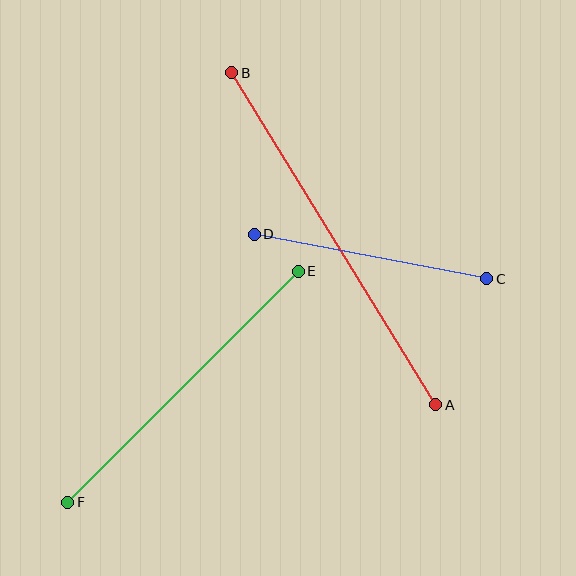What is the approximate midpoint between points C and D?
The midpoint is at approximately (371, 257) pixels.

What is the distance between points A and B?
The distance is approximately 389 pixels.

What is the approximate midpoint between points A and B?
The midpoint is at approximately (334, 239) pixels.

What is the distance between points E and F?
The distance is approximately 326 pixels.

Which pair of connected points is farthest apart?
Points A and B are farthest apart.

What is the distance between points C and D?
The distance is approximately 237 pixels.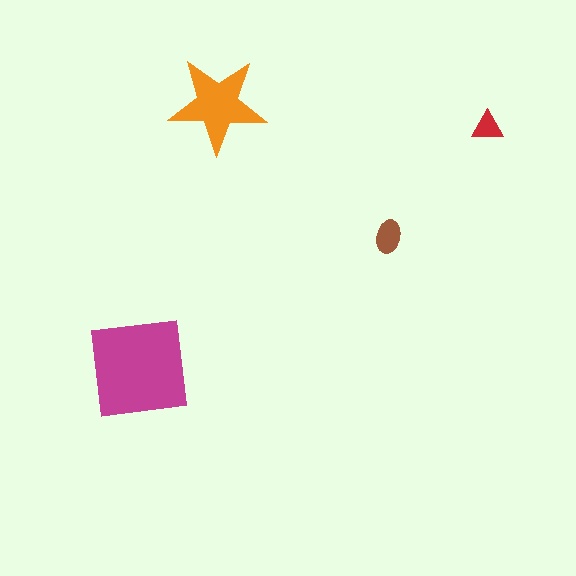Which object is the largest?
The magenta square.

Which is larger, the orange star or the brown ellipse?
The orange star.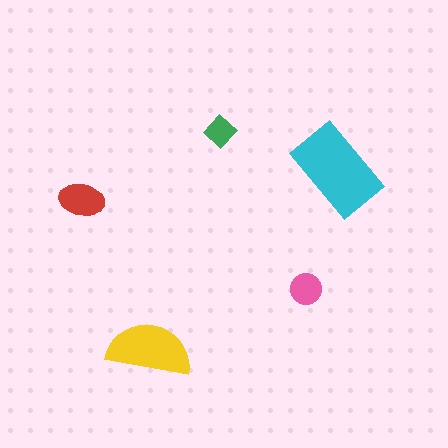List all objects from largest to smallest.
The cyan rectangle, the yellow semicircle, the red ellipse, the pink circle, the green diamond.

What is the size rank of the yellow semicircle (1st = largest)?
2nd.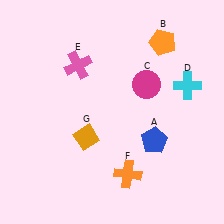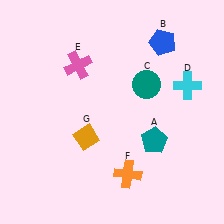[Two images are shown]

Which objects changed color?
A changed from blue to teal. B changed from orange to blue. C changed from magenta to teal.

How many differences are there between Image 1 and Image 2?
There are 3 differences between the two images.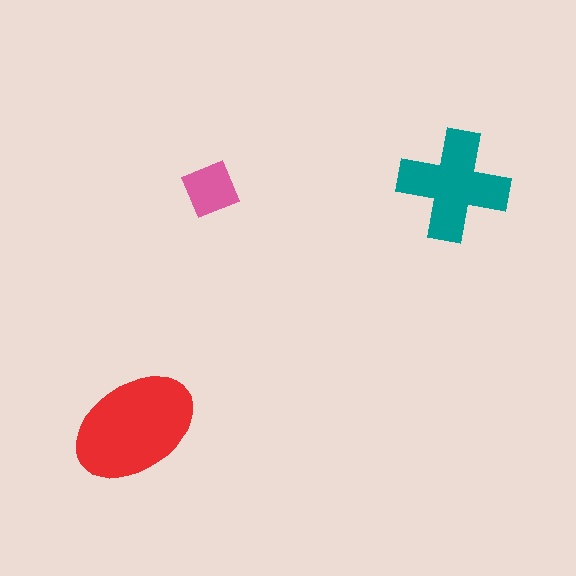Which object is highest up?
The teal cross is topmost.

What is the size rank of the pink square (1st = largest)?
3rd.